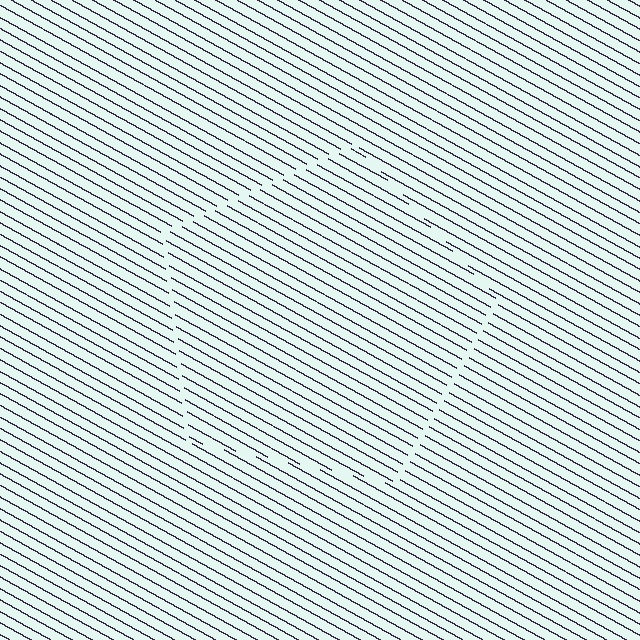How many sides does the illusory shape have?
5 sides — the line-ends trace a pentagon.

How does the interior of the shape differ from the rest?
The interior of the shape contains the same grating, shifted by half a period — the contour is defined by the phase discontinuity where line-ends from the inner and outer gratings abut.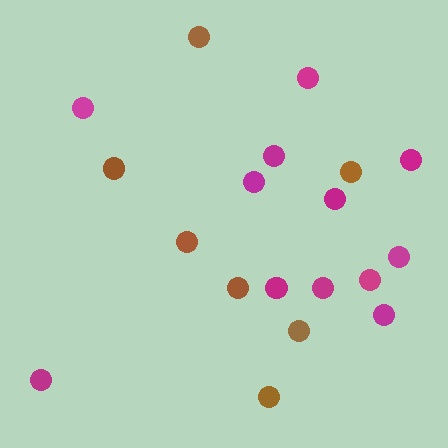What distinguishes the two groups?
There are 2 groups: one group of magenta circles (12) and one group of brown circles (7).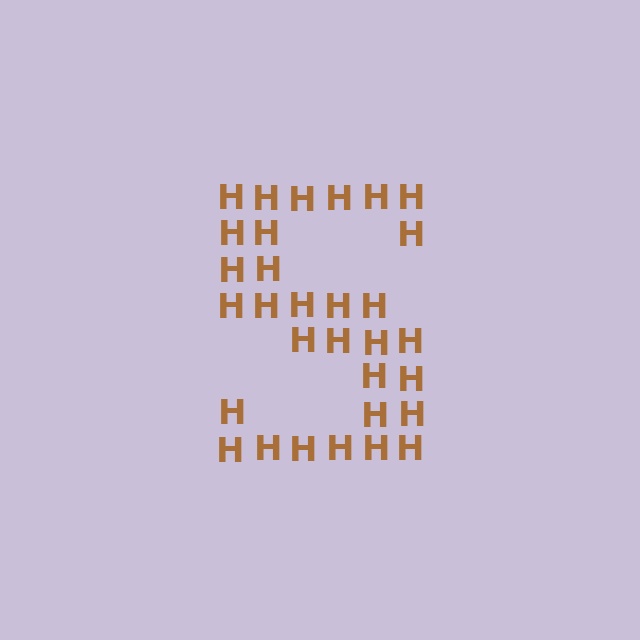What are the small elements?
The small elements are letter H's.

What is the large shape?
The large shape is the letter S.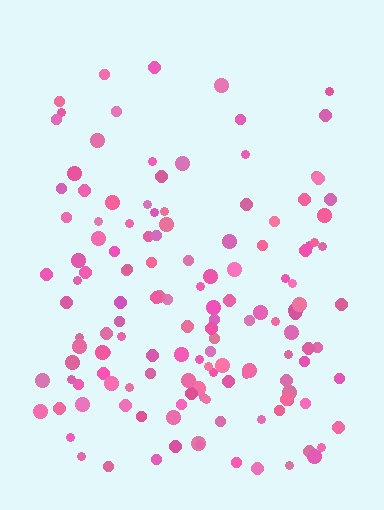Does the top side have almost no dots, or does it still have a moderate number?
Still a moderate number, just noticeably fewer than the bottom.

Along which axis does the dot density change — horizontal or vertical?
Vertical.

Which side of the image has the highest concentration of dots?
The bottom.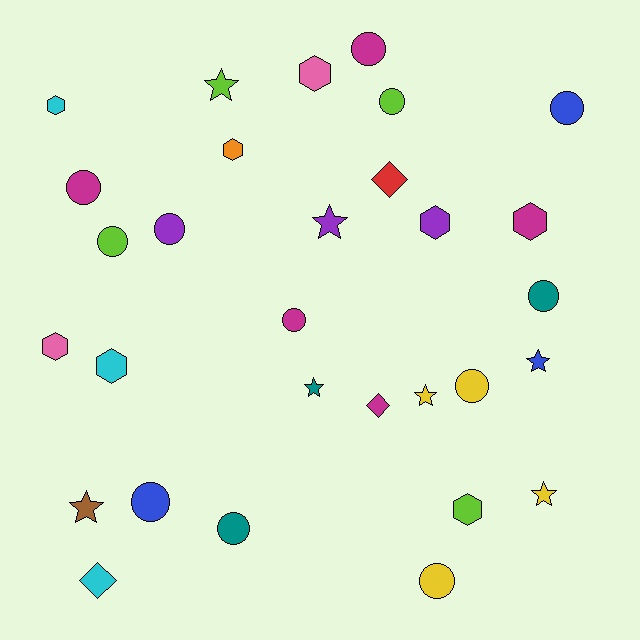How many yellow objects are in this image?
There are 4 yellow objects.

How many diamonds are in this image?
There are 3 diamonds.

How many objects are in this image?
There are 30 objects.